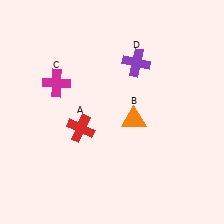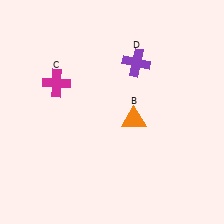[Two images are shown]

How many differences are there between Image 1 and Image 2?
There is 1 difference between the two images.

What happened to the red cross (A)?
The red cross (A) was removed in Image 2. It was in the bottom-left area of Image 1.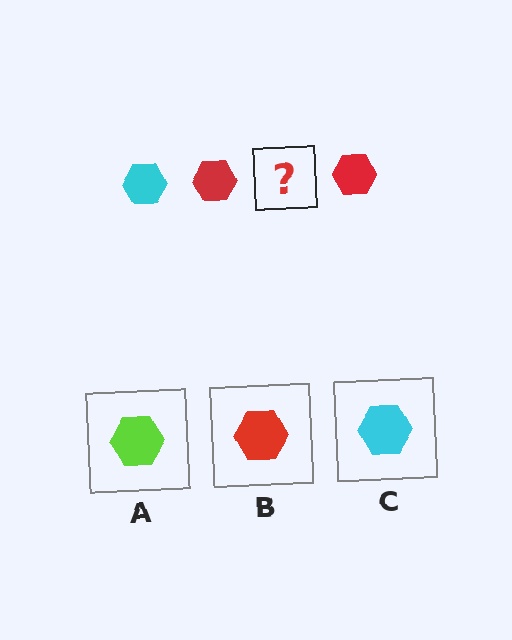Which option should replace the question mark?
Option C.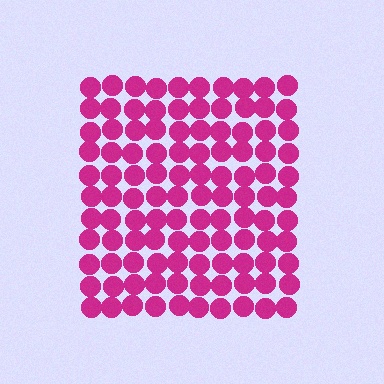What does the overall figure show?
The overall figure shows a square.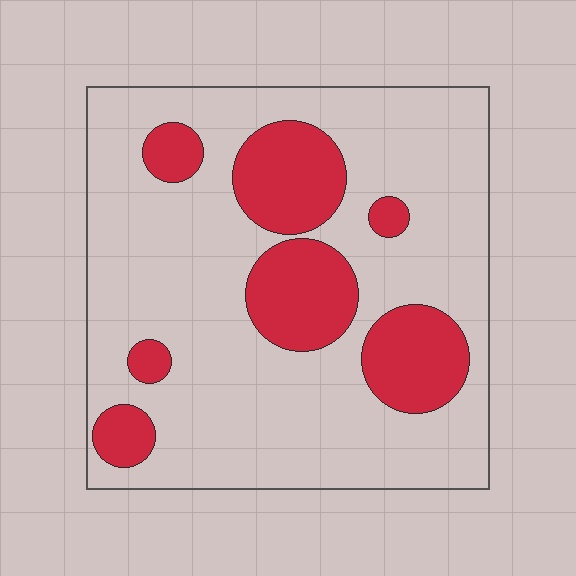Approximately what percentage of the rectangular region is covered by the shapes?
Approximately 25%.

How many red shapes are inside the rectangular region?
7.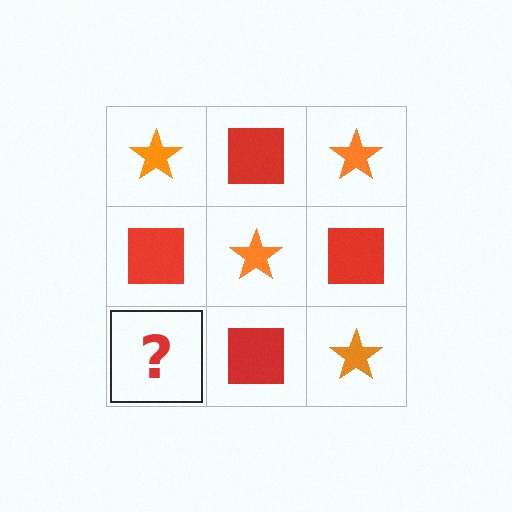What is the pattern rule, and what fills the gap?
The rule is that it alternates orange star and red square in a checkerboard pattern. The gap should be filled with an orange star.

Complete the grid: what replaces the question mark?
The question mark should be replaced with an orange star.